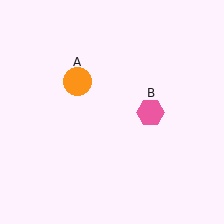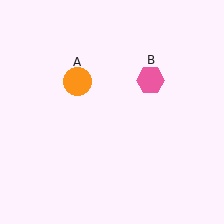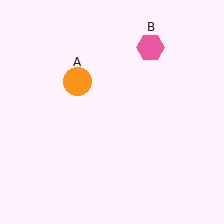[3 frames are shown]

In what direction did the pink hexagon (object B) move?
The pink hexagon (object B) moved up.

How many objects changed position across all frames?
1 object changed position: pink hexagon (object B).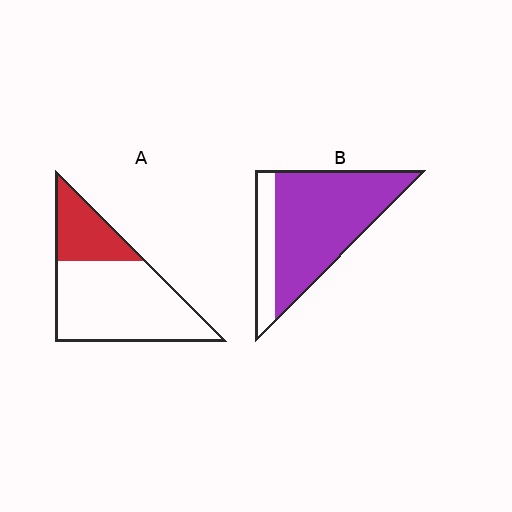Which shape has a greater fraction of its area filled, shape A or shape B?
Shape B.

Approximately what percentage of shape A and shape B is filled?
A is approximately 30% and B is approximately 80%.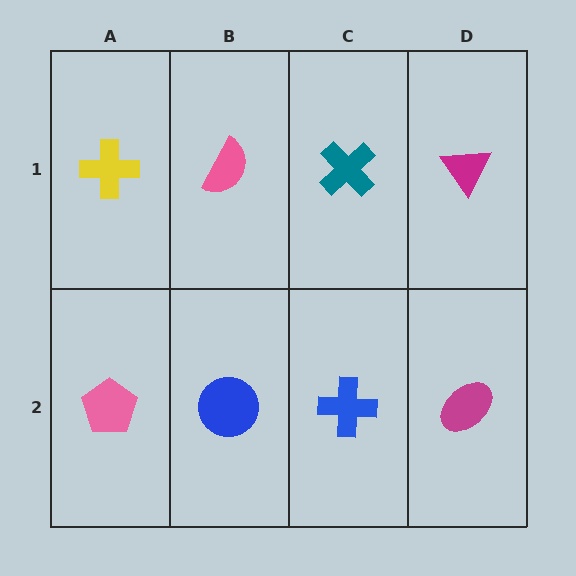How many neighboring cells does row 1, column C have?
3.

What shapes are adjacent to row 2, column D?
A magenta triangle (row 1, column D), a blue cross (row 2, column C).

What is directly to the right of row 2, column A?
A blue circle.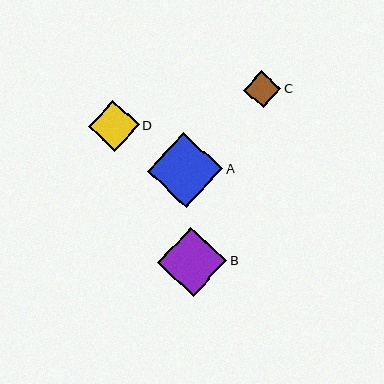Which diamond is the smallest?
Diamond C is the smallest with a size of approximately 37 pixels.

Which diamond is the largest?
Diamond A is the largest with a size of approximately 75 pixels.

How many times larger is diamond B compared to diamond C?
Diamond B is approximately 1.9 times the size of diamond C.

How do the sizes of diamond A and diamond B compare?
Diamond A and diamond B are approximately the same size.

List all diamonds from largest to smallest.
From largest to smallest: A, B, D, C.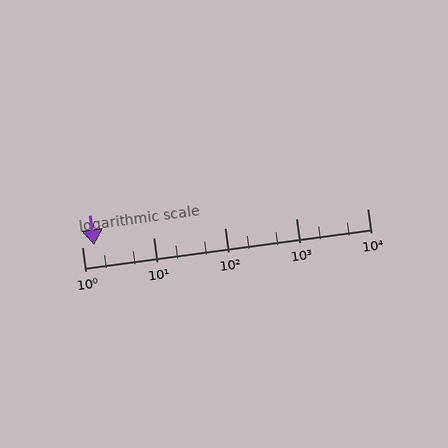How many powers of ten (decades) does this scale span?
The scale spans 4 decades, from 1 to 10000.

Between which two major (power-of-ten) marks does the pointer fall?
The pointer is between 1 and 10.